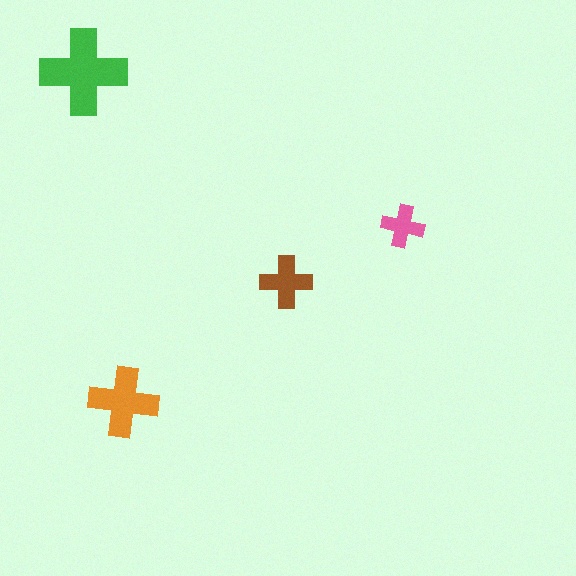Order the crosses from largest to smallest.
the green one, the orange one, the brown one, the pink one.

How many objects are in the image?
There are 4 objects in the image.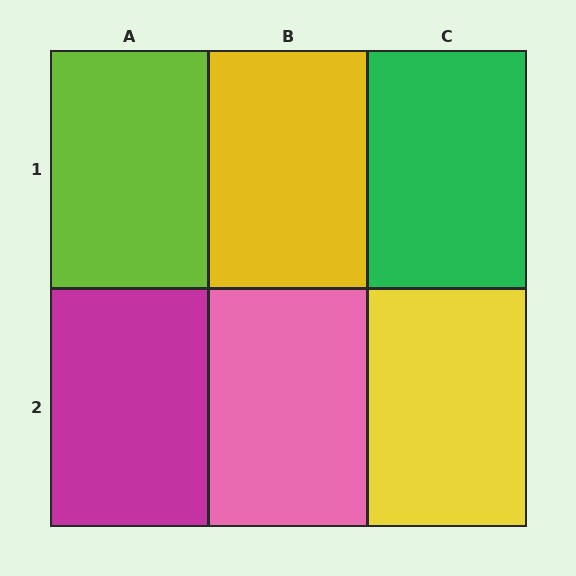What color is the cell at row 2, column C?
Yellow.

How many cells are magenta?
1 cell is magenta.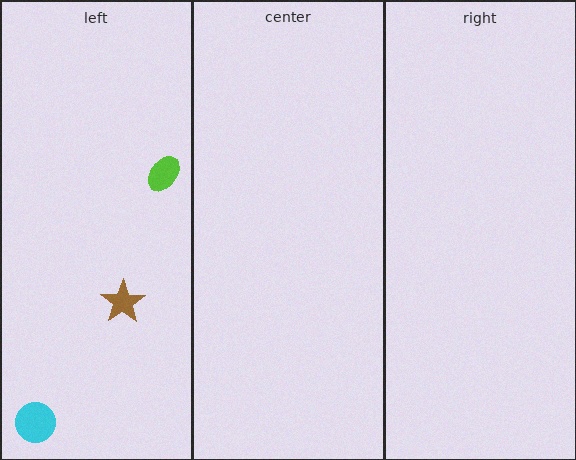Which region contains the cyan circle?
The left region.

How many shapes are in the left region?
3.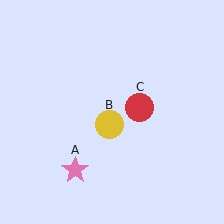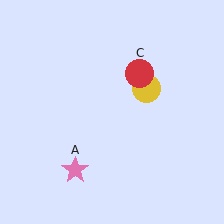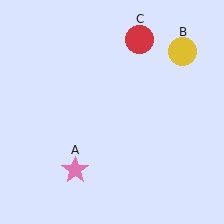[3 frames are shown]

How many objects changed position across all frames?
2 objects changed position: yellow circle (object B), red circle (object C).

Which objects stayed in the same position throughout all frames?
Pink star (object A) remained stationary.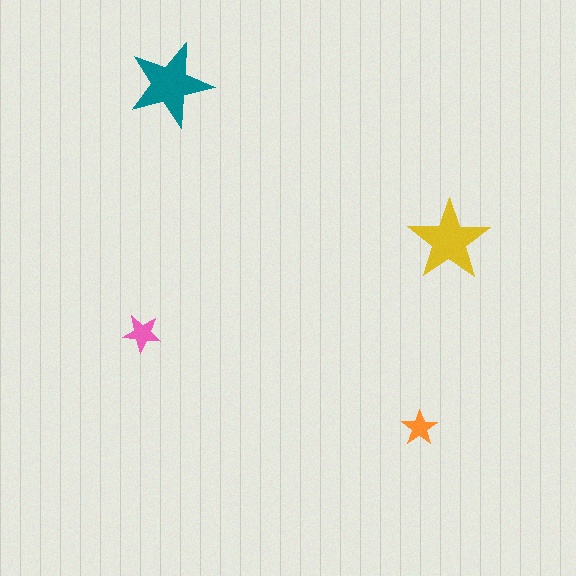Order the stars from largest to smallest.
the teal one, the yellow one, the pink one, the orange one.